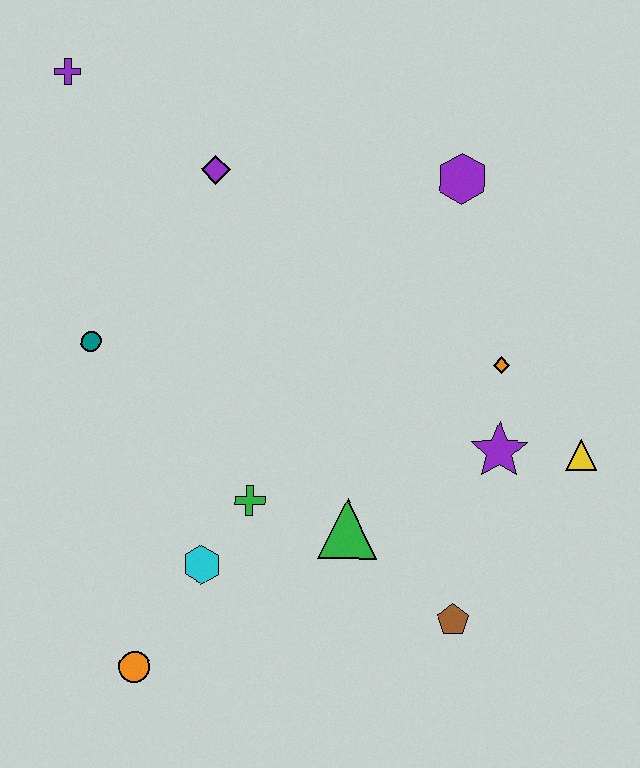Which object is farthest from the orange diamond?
The purple cross is farthest from the orange diamond.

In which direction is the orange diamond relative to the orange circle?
The orange diamond is to the right of the orange circle.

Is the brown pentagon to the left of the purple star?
Yes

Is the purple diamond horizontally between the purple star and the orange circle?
Yes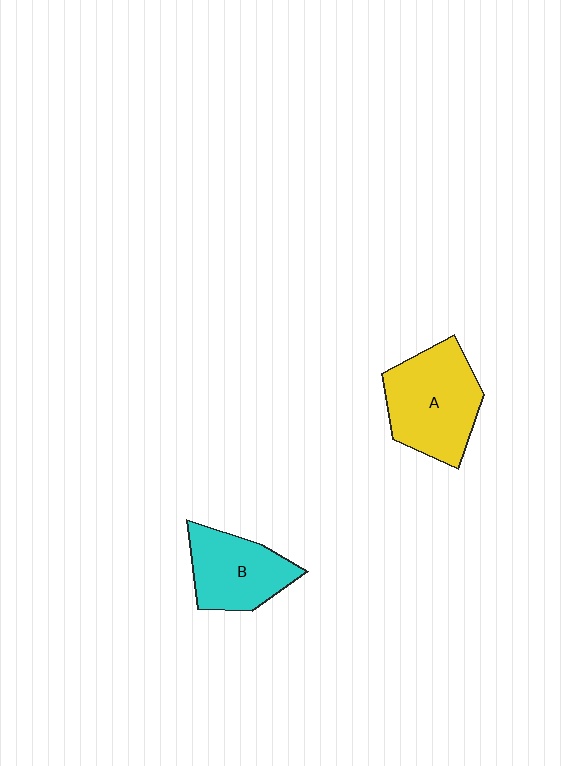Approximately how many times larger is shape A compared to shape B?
Approximately 1.3 times.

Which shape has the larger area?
Shape A (yellow).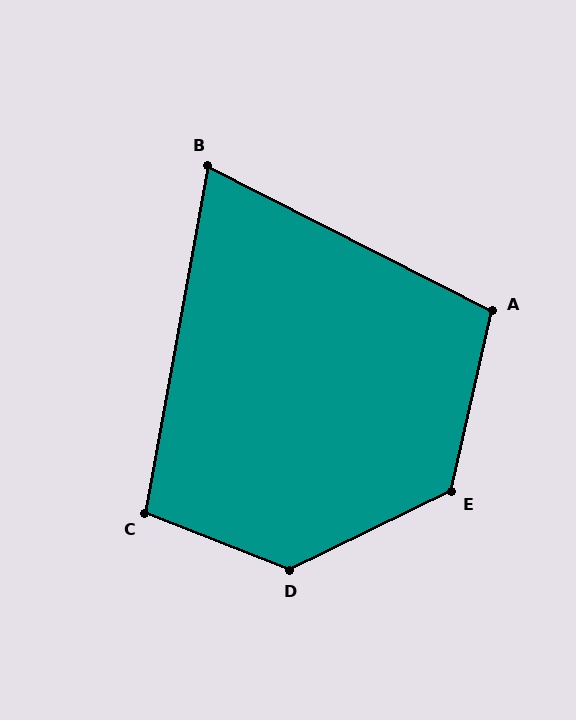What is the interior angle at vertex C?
Approximately 101 degrees (obtuse).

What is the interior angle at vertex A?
Approximately 104 degrees (obtuse).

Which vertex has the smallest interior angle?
B, at approximately 73 degrees.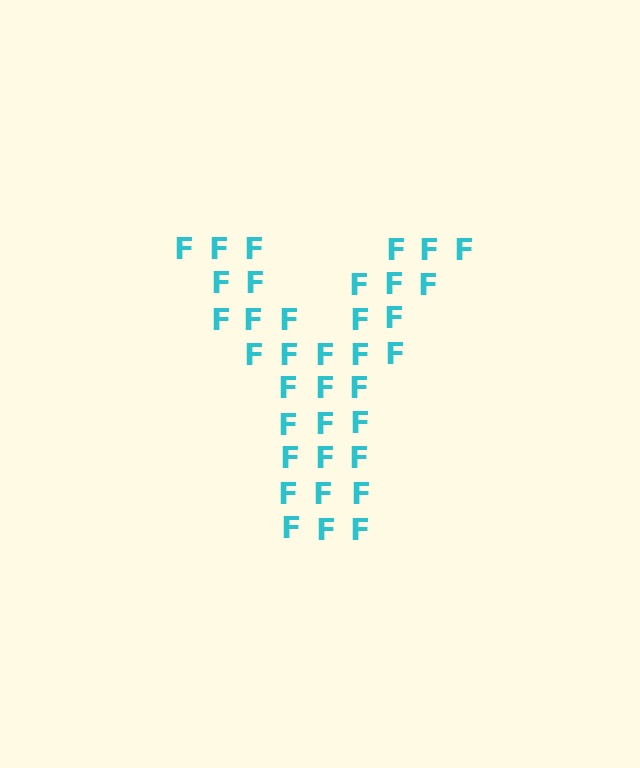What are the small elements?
The small elements are letter F's.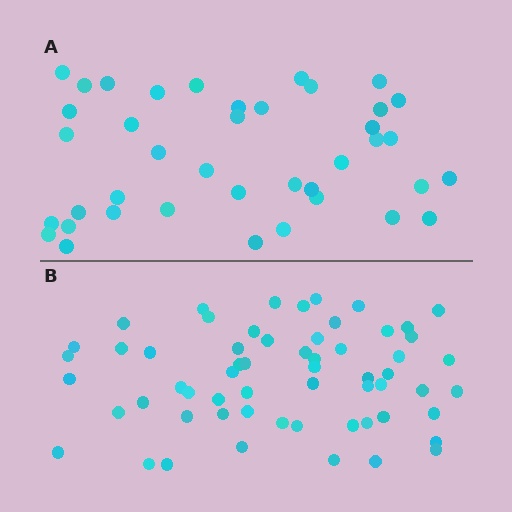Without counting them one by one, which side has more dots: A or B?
Region B (the bottom region) has more dots.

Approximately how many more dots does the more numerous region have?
Region B has approximately 20 more dots than region A.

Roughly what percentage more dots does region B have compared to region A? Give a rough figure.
About 50% more.